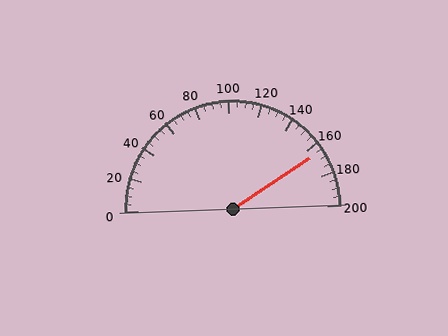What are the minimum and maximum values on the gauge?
The gauge ranges from 0 to 200.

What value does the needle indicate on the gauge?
The needle indicates approximately 165.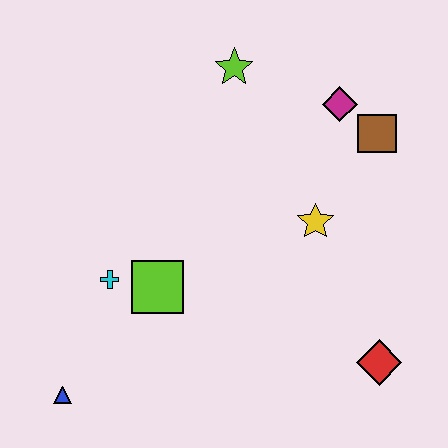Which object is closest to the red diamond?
The yellow star is closest to the red diamond.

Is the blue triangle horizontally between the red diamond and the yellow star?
No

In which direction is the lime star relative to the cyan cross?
The lime star is above the cyan cross.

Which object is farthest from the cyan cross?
The brown square is farthest from the cyan cross.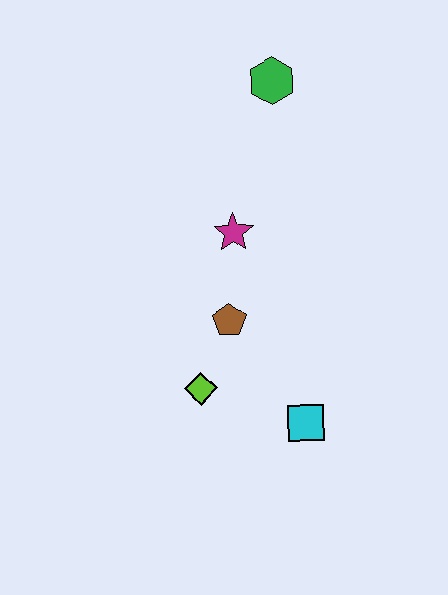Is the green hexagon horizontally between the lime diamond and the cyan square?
Yes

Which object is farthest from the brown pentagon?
The green hexagon is farthest from the brown pentagon.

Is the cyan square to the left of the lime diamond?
No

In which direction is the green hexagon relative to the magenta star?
The green hexagon is above the magenta star.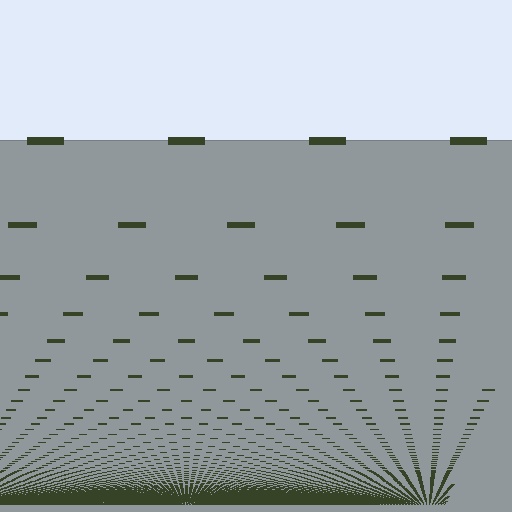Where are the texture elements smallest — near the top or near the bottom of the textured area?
Near the bottom.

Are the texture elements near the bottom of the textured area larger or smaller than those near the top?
Smaller. The gradient is inverted — elements near the bottom are smaller and denser.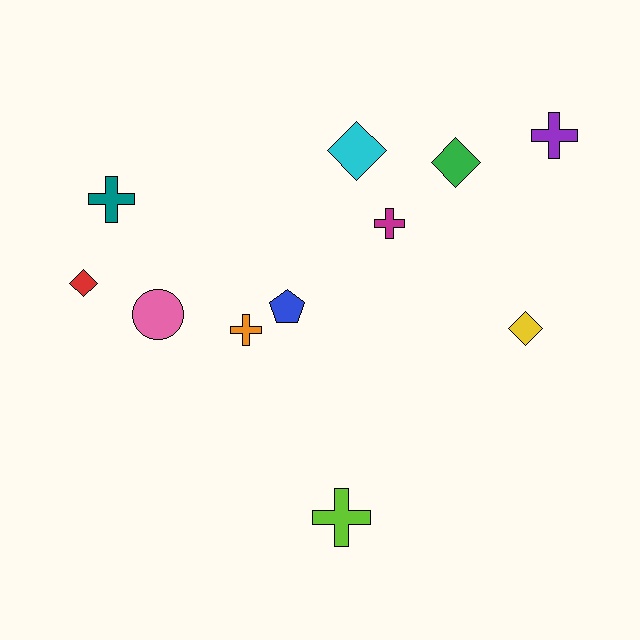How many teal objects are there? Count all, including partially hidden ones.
There is 1 teal object.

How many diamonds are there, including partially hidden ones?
There are 4 diamonds.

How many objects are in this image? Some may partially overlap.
There are 11 objects.